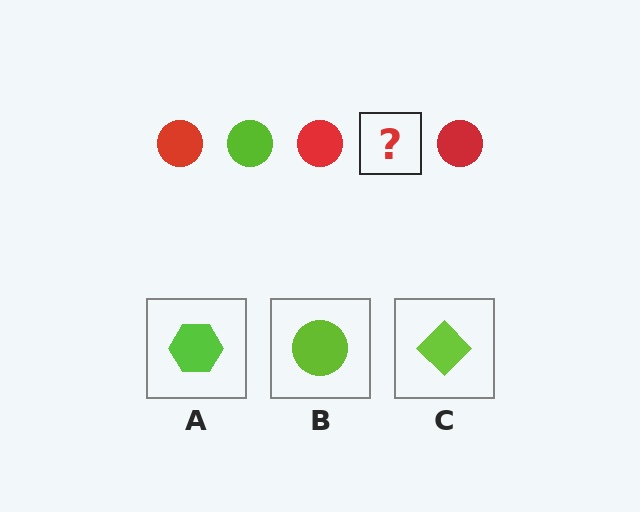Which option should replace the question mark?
Option B.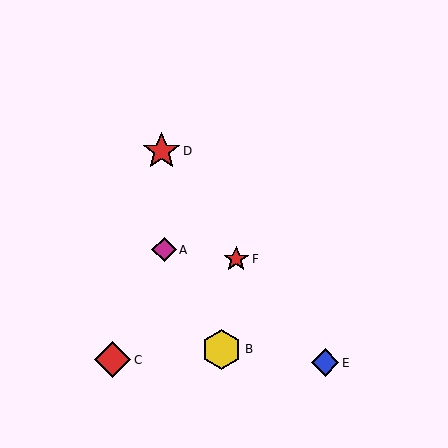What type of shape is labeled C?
Shape C is a red diamond.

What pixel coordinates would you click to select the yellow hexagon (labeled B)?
Click at (222, 349) to select the yellow hexagon B.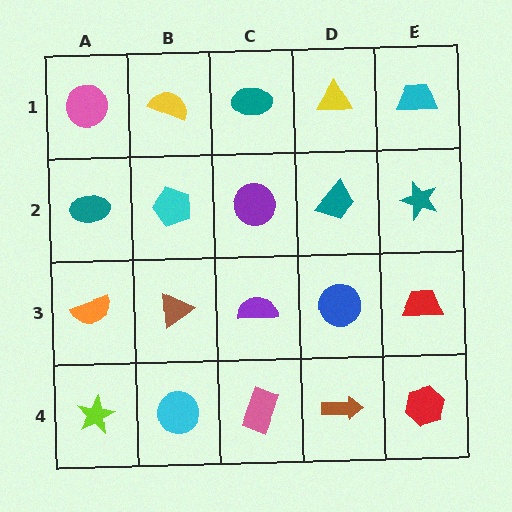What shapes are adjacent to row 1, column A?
A teal ellipse (row 2, column A), a yellow semicircle (row 1, column B).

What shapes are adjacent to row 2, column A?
A pink circle (row 1, column A), an orange semicircle (row 3, column A), a cyan pentagon (row 2, column B).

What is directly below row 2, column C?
A purple semicircle.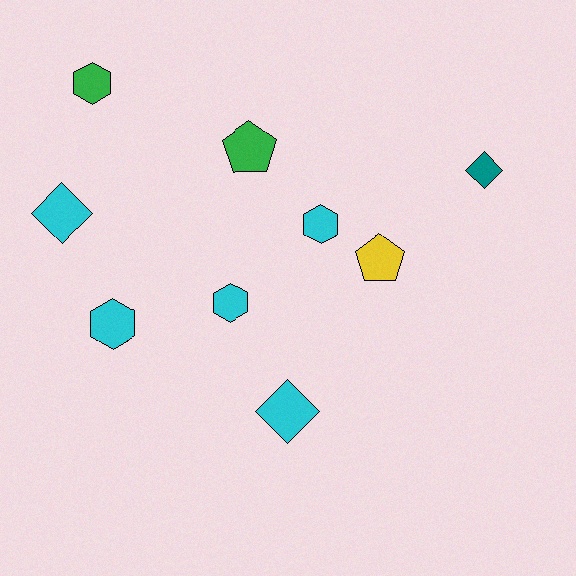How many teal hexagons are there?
There are no teal hexagons.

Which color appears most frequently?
Cyan, with 5 objects.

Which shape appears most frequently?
Hexagon, with 4 objects.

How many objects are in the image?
There are 9 objects.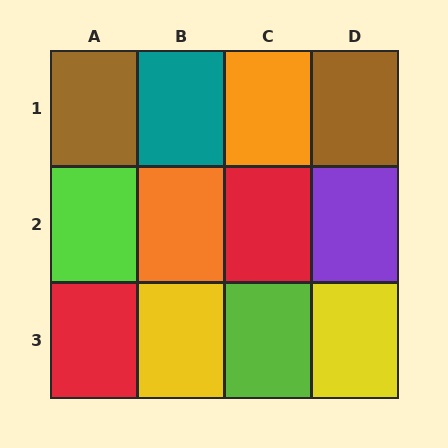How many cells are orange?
2 cells are orange.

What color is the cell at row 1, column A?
Brown.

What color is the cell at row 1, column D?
Brown.